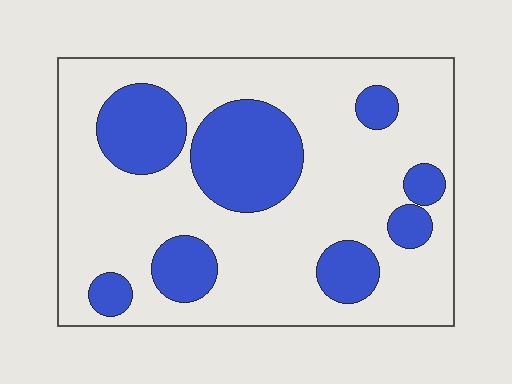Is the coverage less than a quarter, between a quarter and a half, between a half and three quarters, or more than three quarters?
Between a quarter and a half.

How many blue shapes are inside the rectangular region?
8.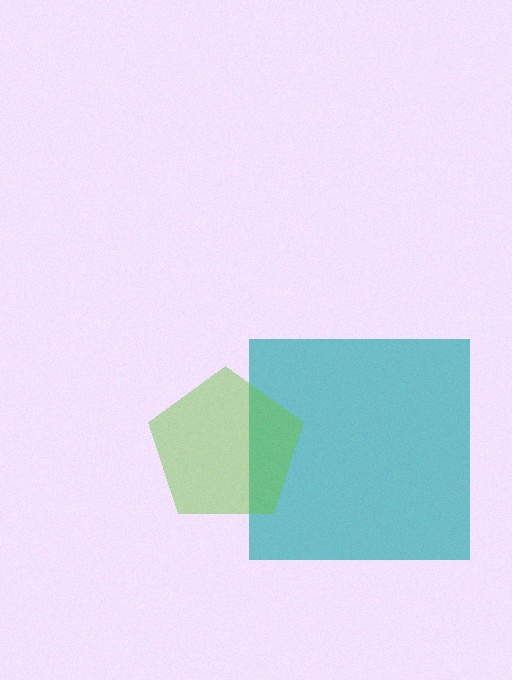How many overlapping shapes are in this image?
There are 2 overlapping shapes in the image.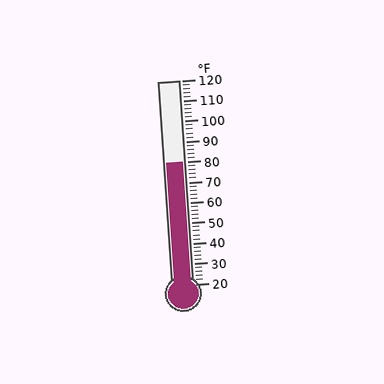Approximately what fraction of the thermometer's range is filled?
The thermometer is filled to approximately 60% of its range.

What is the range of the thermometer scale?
The thermometer scale ranges from 20°F to 120°F.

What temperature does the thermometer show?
The thermometer shows approximately 80°F.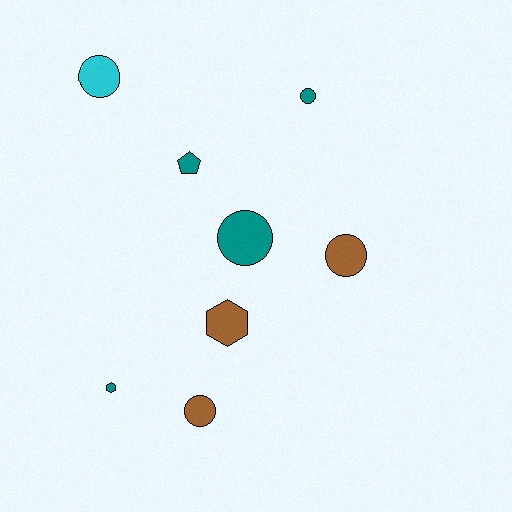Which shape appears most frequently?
Circle, with 5 objects.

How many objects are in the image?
There are 8 objects.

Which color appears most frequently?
Teal, with 4 objects.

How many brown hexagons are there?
There is 1 brown hexagon.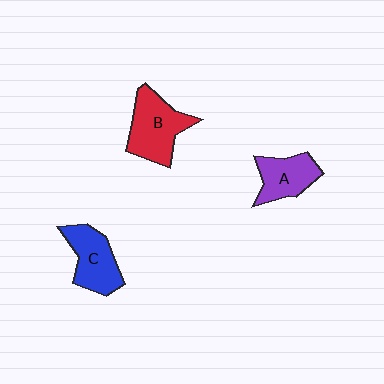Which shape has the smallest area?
Shape A (purple).